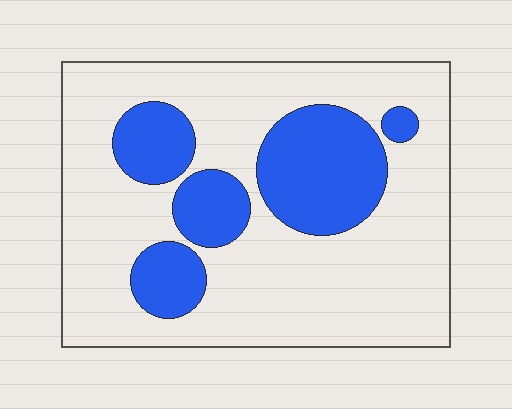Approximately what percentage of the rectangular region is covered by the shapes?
Approximately 25%.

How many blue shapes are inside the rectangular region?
5.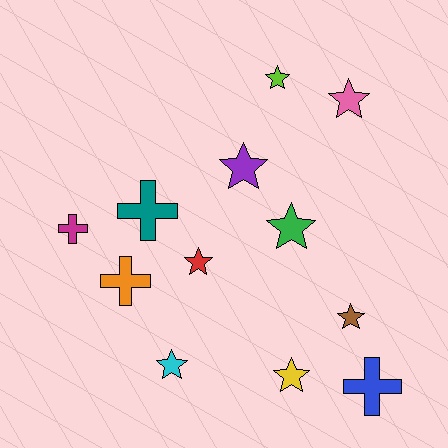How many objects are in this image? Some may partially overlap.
There are 12 objects.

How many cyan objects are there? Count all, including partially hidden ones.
There is 1 cyan object.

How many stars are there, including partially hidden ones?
There are 8 stars.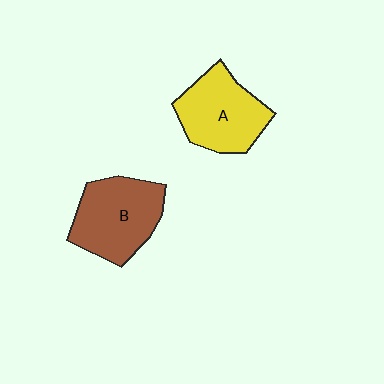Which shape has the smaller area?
Shape A (yellow).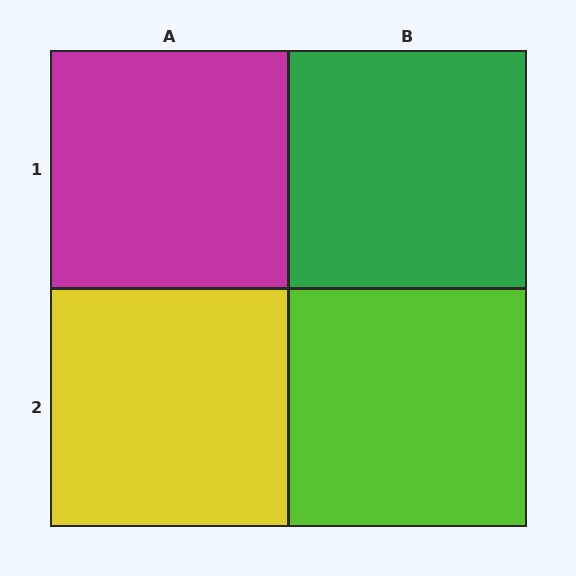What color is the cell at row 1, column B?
Green.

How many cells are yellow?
1 cell is yellow.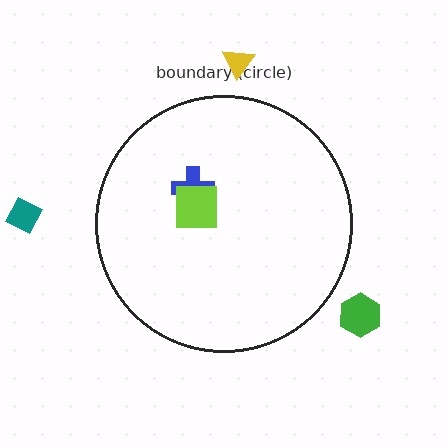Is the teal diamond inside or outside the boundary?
Outside.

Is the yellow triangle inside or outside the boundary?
Outside.